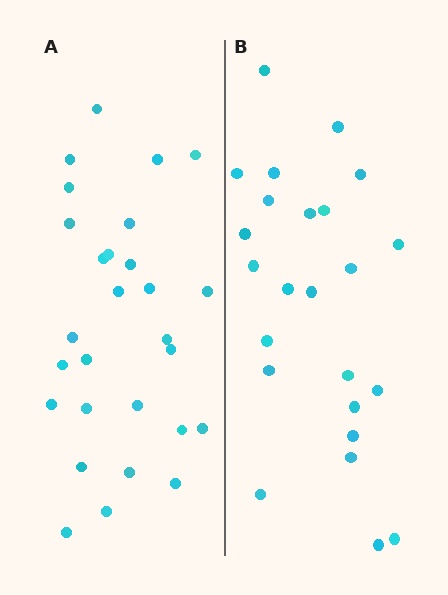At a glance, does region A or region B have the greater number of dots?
Region A (the left region) has more dots.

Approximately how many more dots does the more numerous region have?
Region A has about 4 more dots than region B.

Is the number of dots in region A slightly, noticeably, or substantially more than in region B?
Region A has only slightly more — the two regions are fairly close. The ratio is roughly 1.2 to 1.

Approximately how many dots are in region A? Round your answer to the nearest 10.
About 30 dots. (The exact count is 28, which rounds to 30.)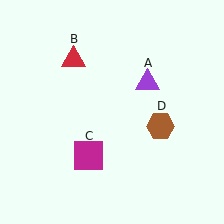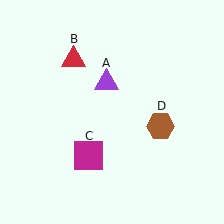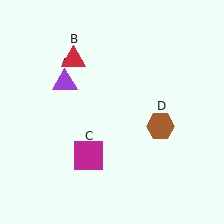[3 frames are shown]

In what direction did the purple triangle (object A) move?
The purple triangle (object A) moved left.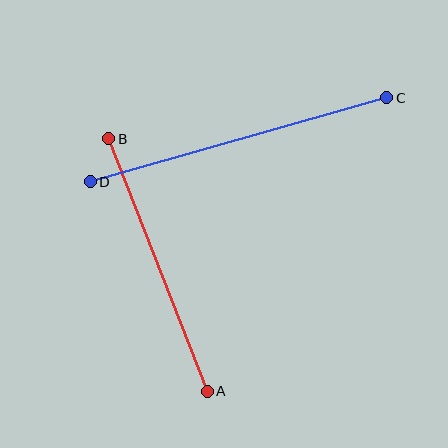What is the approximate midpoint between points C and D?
The midpoint is at approximately (238, 140) pixels.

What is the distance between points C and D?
The distance is approximately 308 pixels.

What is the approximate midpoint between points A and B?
The midpoint is at approximately (158, 265) pixels.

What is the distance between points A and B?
The distance is approximately 271 pixels.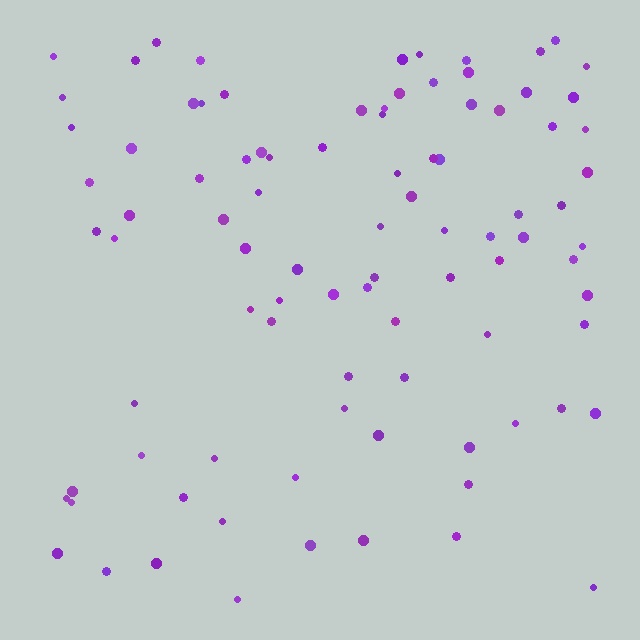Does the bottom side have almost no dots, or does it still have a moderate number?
Still a moderate number, just noticeably fewer than the top.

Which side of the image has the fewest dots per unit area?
The bottom.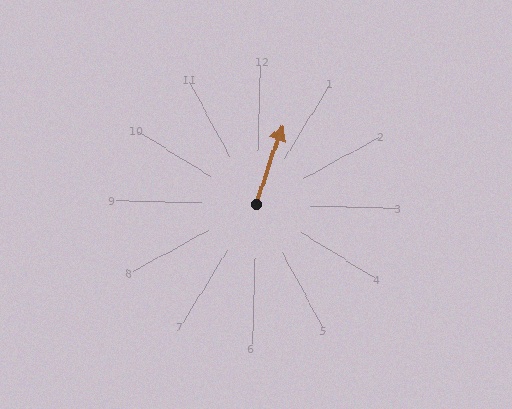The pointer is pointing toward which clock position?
Roughly 1 o'clock.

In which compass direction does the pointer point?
North.